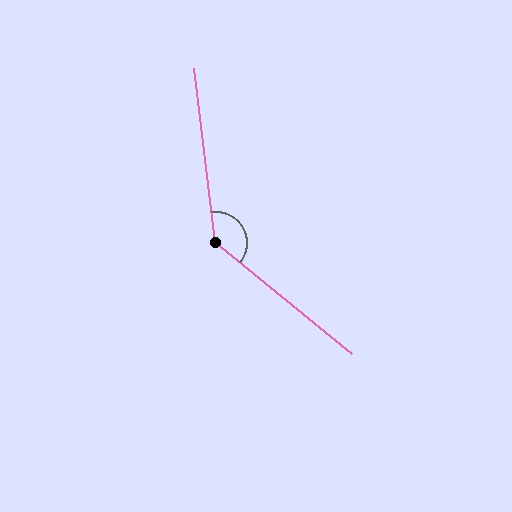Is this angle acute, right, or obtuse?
It is obtuse.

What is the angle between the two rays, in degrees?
Approximately 136 degrees.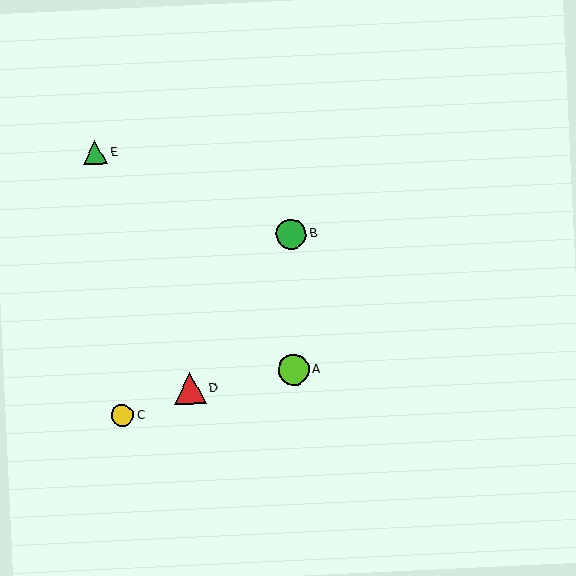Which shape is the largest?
The red triangle (labeled D) is the largest.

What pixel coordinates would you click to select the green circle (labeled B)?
Click at (291, 234) to select the green circle B.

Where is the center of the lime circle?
The center of the lime circle is at (294, 370).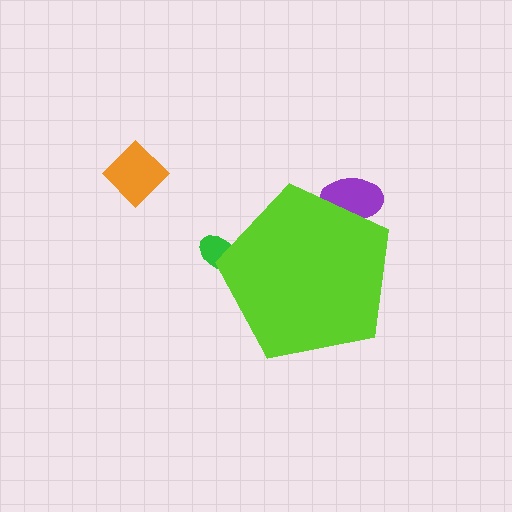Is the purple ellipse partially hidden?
Yes, the purple ellipse is partially hidden behind the lime pentagon.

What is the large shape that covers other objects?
A lime pentagon.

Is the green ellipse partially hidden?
Yes, the green ellipse is partially hidden behind the lime pentagon.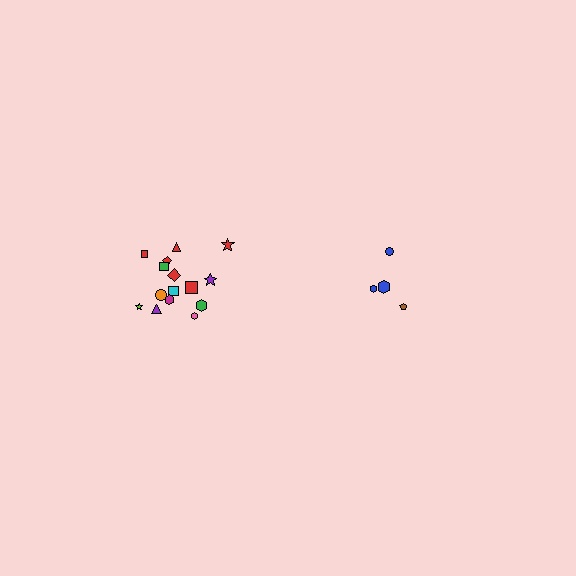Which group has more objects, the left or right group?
The left group.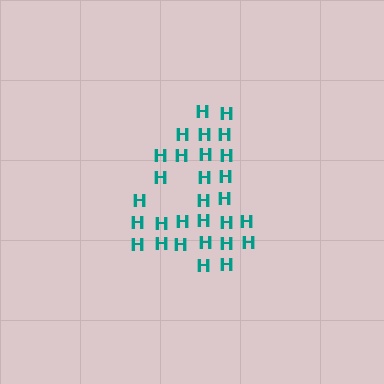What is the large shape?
The large shape is the digit 4.